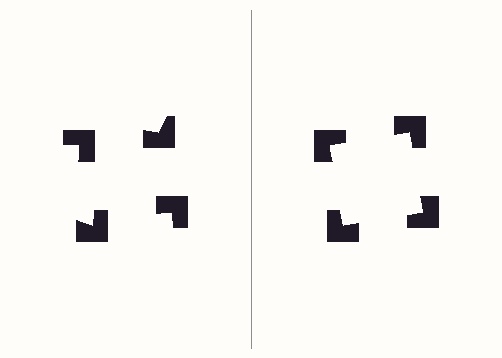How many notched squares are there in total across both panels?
8 — 4 on each side.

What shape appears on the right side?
An illusory square.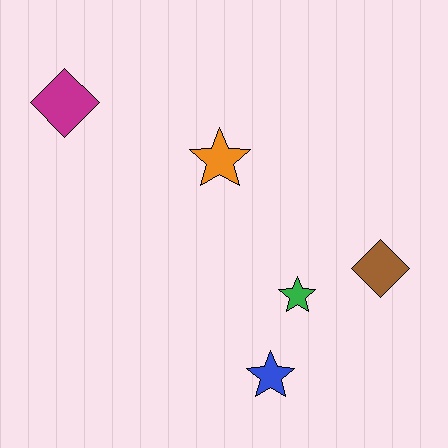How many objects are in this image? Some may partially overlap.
There are 5 objects.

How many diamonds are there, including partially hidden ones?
There are 2 diamonds.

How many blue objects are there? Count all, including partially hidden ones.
There is 1 blue object.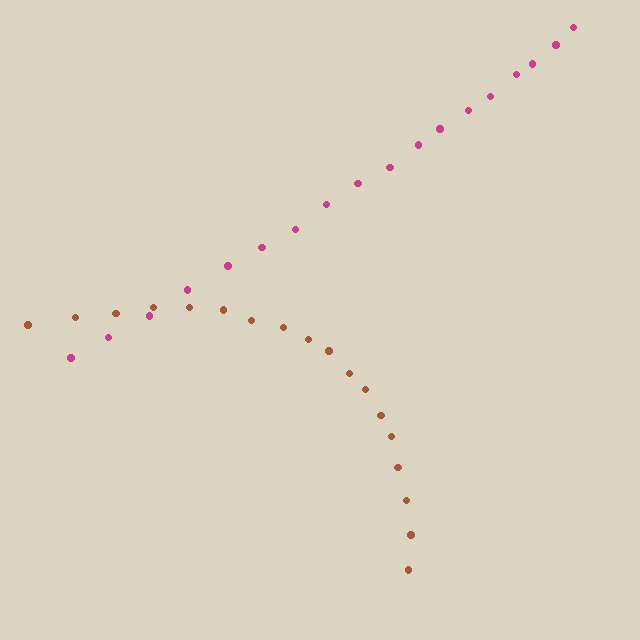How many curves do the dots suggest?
There are 2 distinct paths.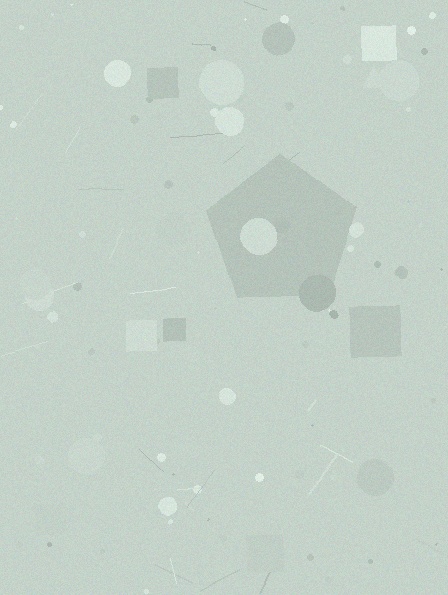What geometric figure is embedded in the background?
A pentagon is embedded in the background.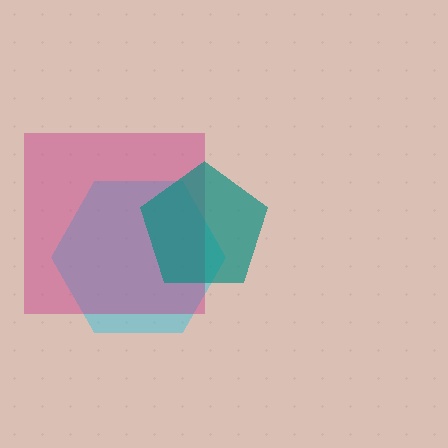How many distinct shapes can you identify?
There are 3 distinct shapes: a cyan hexagon, a magenta square, a teal pentagon.